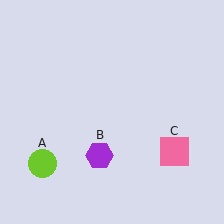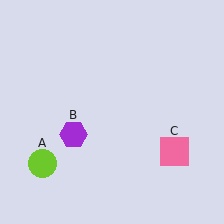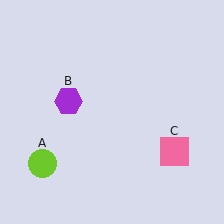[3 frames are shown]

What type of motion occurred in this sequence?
The purple hexagon (object B) rotated clockwise around the center of the scene.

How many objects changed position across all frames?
1 object changed position: purple hexagon (object B).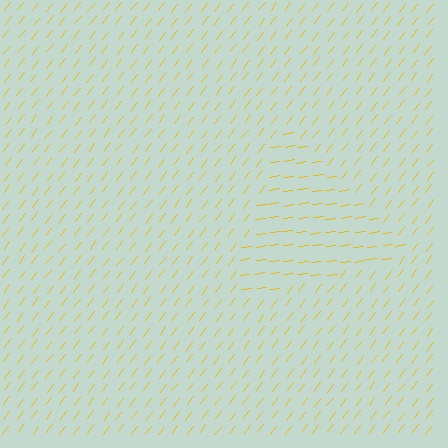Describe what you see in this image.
The image is filled with small yellow line segments. A triangle region in the image has lines oriented differently from the surrounding lines, creating a visible texture boundary.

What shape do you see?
I see a triangle.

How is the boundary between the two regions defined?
The boundary is defined purely by a change in line orientation (approximately 45 degrees difference). All lines are the same color and thickness.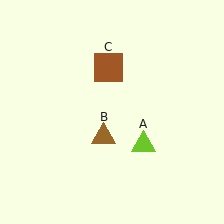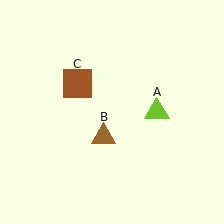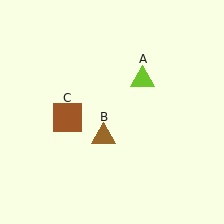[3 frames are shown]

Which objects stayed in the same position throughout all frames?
Brown triangle (object B) remained stationary.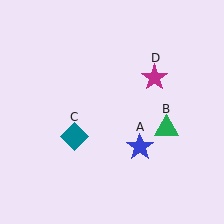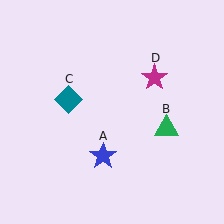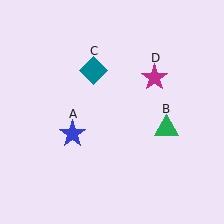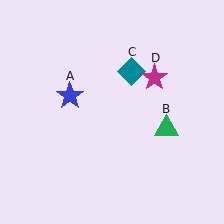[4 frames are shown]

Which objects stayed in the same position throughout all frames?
Green triangle (object B) and magenta star (object D) remained stationary.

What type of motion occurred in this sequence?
The blue star (object A), teal diamond (object C) rotated clockwise around the center of the scene.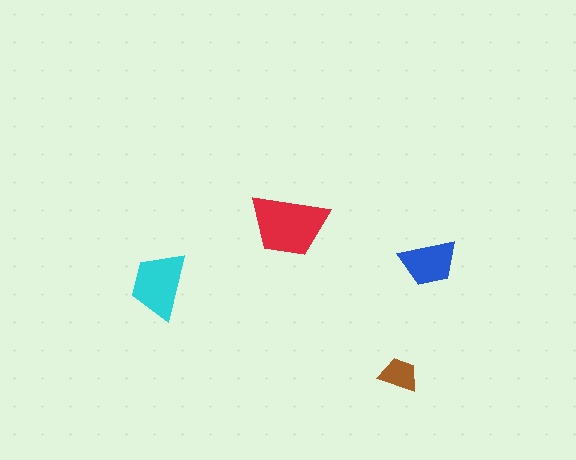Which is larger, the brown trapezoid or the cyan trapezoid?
The cyan one.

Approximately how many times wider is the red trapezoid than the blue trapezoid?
About 1.5 times wider.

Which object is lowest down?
The brown trapezoid is bottommost.